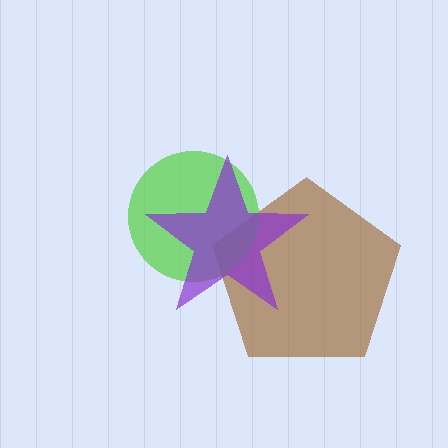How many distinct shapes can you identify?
There are 3 distinct shapes: a brown pentagon, a lime circle, a purple star.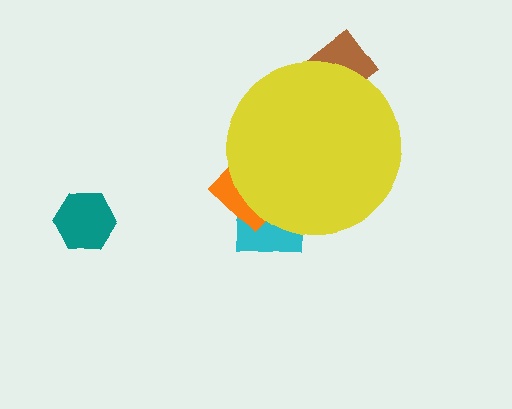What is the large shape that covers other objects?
A yellow circle.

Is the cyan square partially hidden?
Yes, the cyan square is partially hidden behind the yellow circle.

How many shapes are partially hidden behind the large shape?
3 shapes are partially hidden.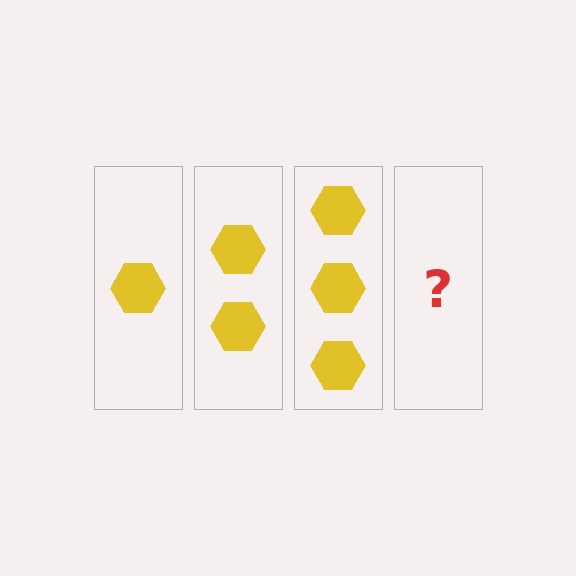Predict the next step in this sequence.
The next step is 4 hexagons.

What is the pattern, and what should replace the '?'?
The pattern is that each step adds one more hexagon. The '?' should be 4 hexagons.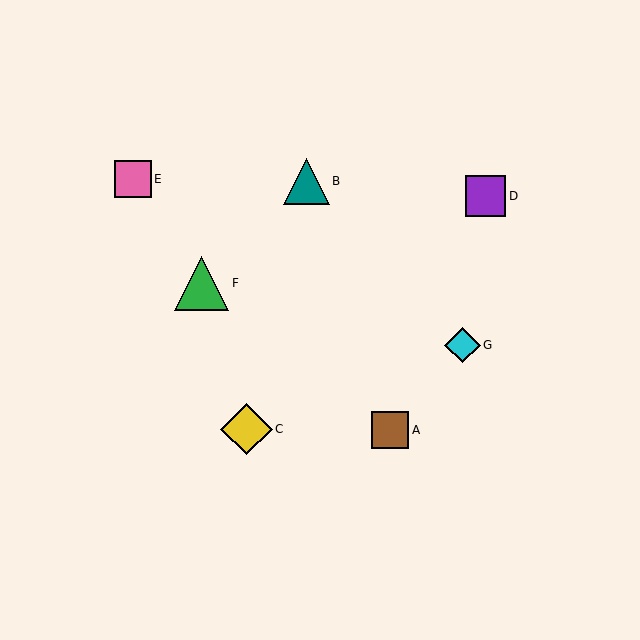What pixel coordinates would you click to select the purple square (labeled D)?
Click at (486, 196) to select the purple square D.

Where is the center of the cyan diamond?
The center of the cyan diamond is at (463, 345).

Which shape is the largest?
The green triangle (labeled F) is the largest.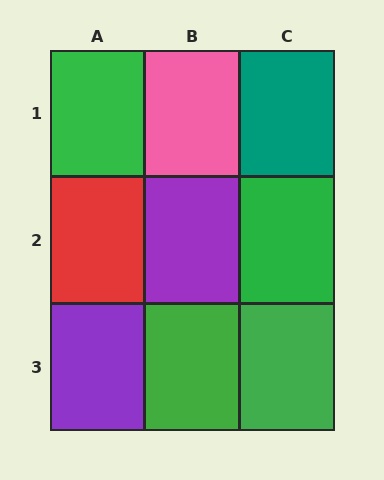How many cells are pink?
1 cell is pink.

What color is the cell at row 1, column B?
Pink.